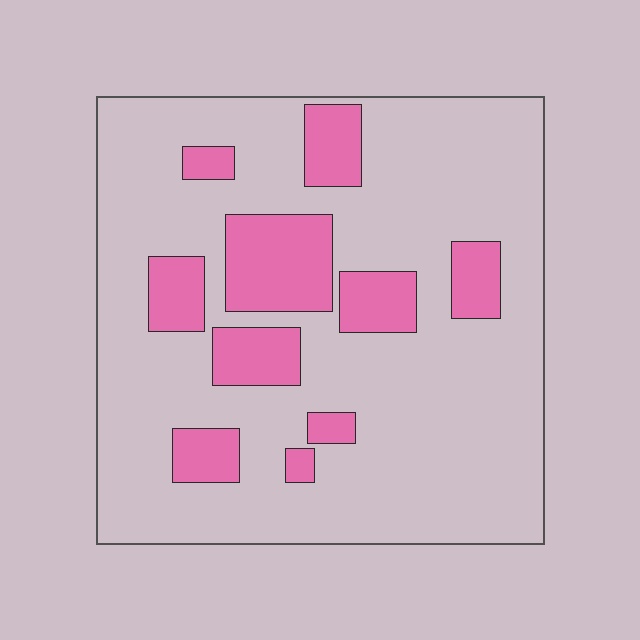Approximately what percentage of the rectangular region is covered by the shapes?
Approximately 20%.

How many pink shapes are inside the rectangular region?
10.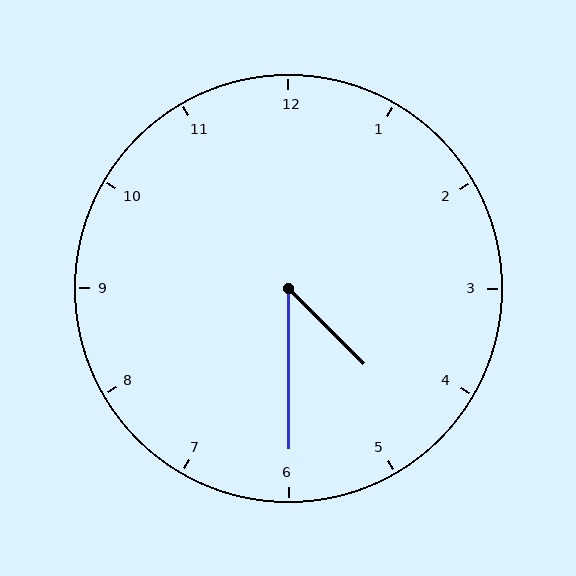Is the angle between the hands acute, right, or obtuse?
It is acute.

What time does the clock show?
4:30.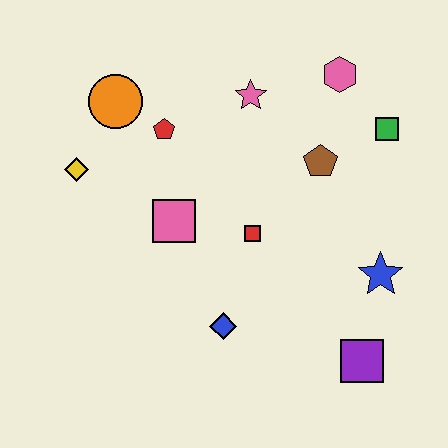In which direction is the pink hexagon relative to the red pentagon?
The pink hexagon is to the right of the red pentagon.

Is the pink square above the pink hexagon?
No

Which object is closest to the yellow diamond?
The orange circle is closest to the yellow diamond.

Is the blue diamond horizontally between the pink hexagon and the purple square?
No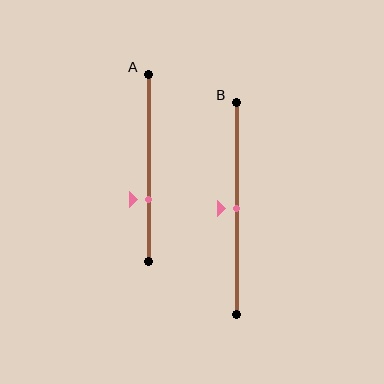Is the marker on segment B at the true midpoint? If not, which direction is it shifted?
Yes, the marker on segment B is at the true midpoint.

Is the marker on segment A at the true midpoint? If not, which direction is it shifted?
No, the marker on segment A is shifted downward by about 17% of the segment length.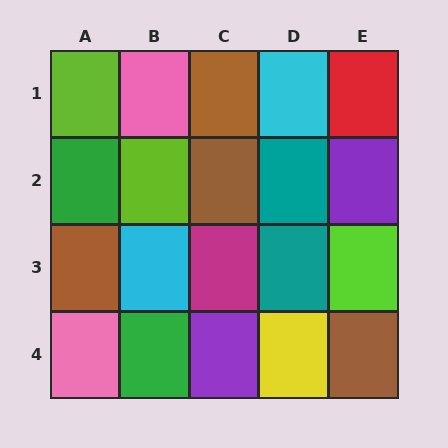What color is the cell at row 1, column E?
Red.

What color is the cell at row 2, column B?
Lime.